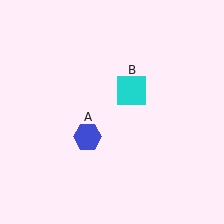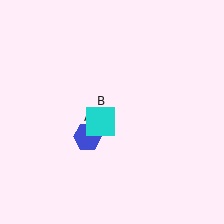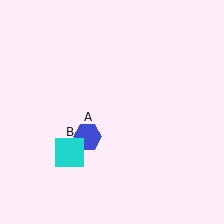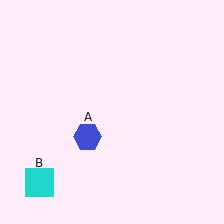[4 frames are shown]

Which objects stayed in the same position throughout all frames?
Blue hexagon (object A) remained stationary.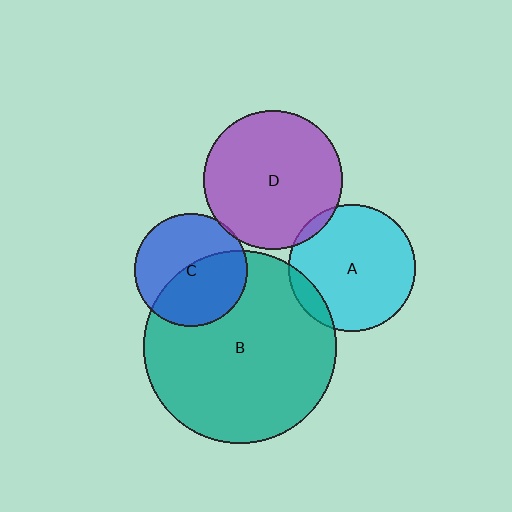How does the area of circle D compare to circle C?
Approximately 1.5 times.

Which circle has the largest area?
Circle B (teal).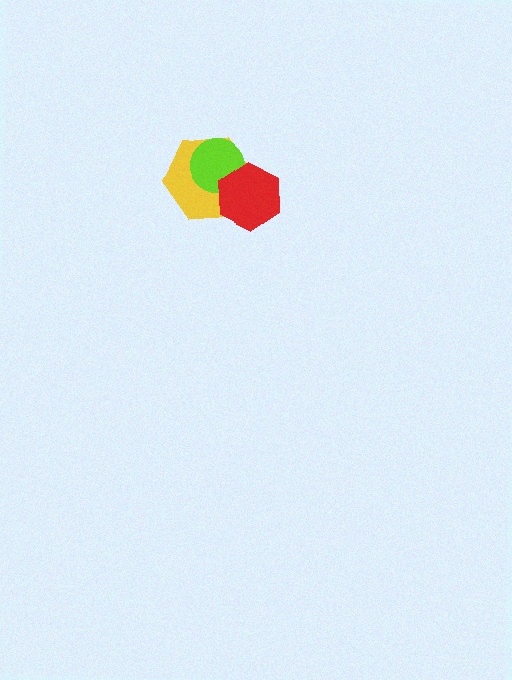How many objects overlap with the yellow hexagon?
2 objects overlap with the yellow hexagon.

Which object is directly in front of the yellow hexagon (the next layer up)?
The lime circle is directly in front of the yellow hexagon.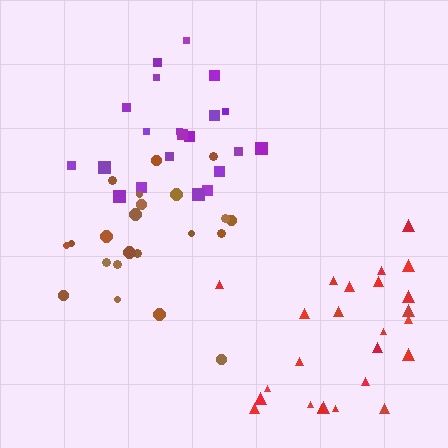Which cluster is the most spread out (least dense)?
Red.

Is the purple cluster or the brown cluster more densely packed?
Purple.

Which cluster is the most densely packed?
Purple.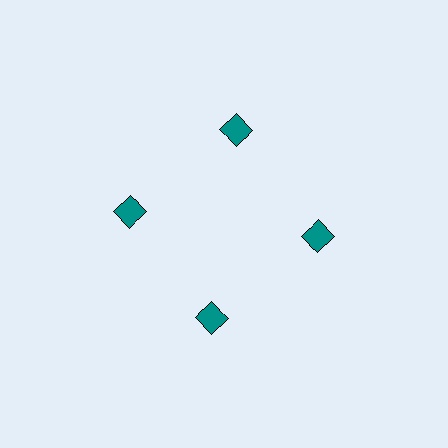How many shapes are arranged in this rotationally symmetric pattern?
There are 4 shapes, arranged in 4 groups of 1.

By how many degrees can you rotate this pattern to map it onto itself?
The pattern maps onto itself every 90 degrees of rotation.